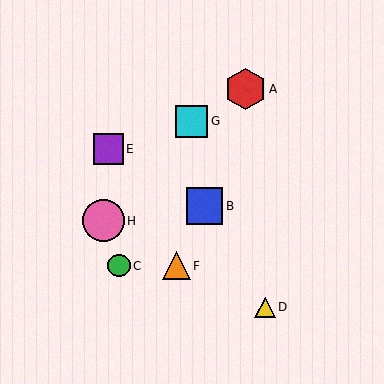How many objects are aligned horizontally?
2 objects (C, F) are aligned horizontally.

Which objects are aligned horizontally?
Objects C, F are aligned horizontally.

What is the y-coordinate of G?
Object G is at y≈121.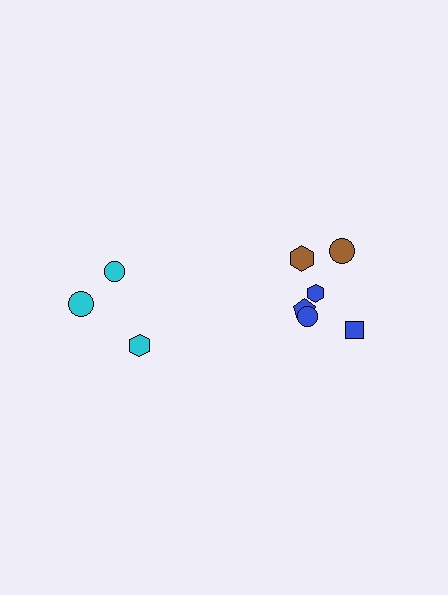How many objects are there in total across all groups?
There are 9 objects.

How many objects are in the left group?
There are 3 objects.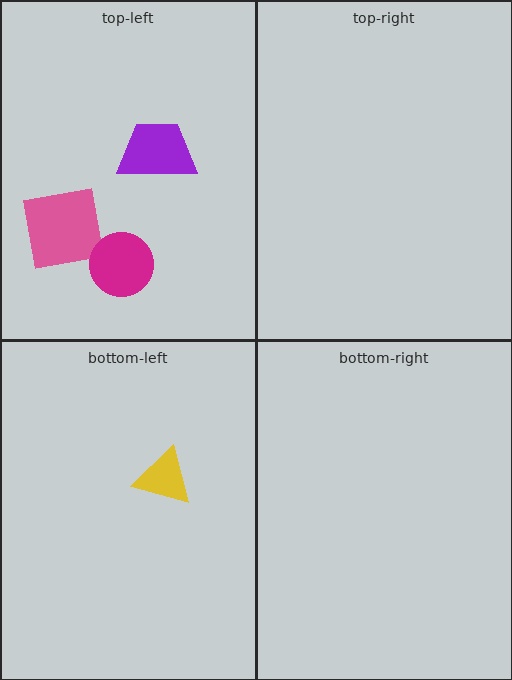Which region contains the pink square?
The top-left region.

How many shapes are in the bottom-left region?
1.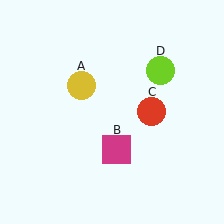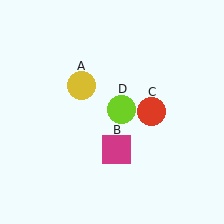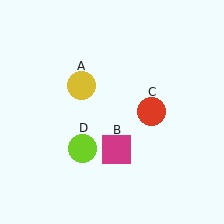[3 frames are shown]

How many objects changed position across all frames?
1 object changed position: lime circle (object D).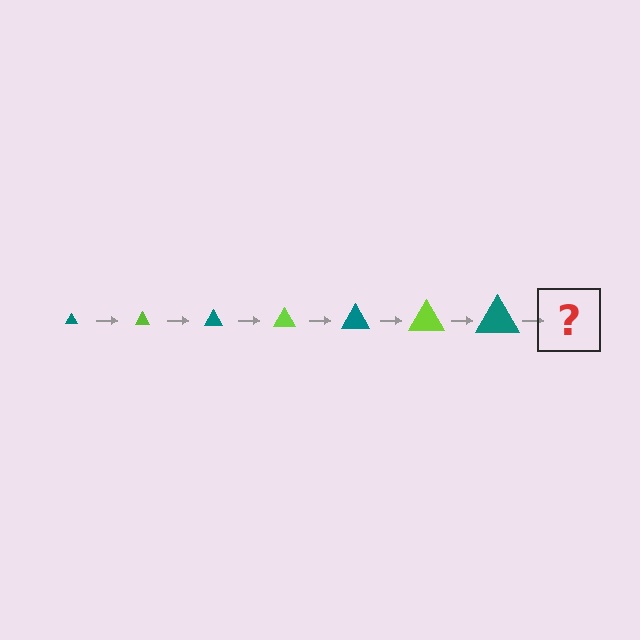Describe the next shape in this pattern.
It should be a lime triangle, larger than the previous one.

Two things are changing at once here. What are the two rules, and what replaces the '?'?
The two rules are that the triangle grows larger each step and the color cycles through teal and lime. The '?' should be a lime triangle, larger than the previous one.